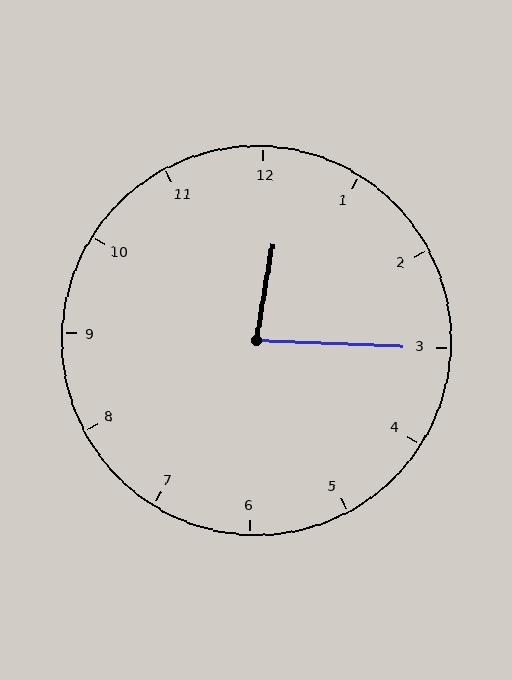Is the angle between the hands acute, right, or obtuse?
It is acute.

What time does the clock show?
12:15.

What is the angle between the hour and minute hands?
Approximately 82 degrees.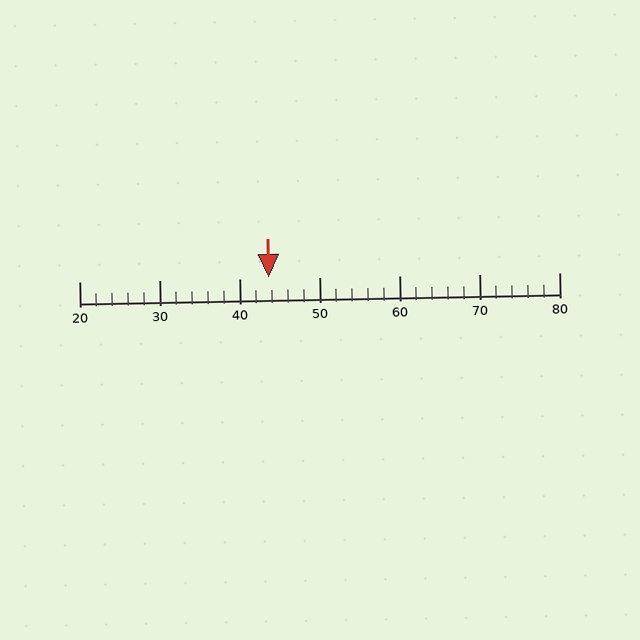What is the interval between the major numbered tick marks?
The major tick marks are spaced 10 units apart.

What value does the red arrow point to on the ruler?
The red arrow points to approximately 44.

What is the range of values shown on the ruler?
The ruler shows values from 20 to 80.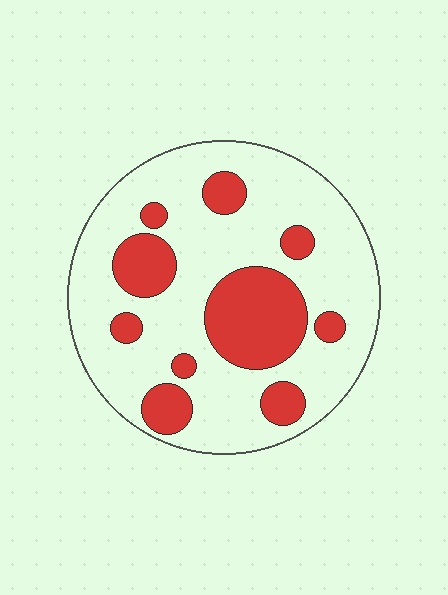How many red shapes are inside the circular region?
10.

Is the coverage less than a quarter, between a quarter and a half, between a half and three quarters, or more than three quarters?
Between a quarter and a half.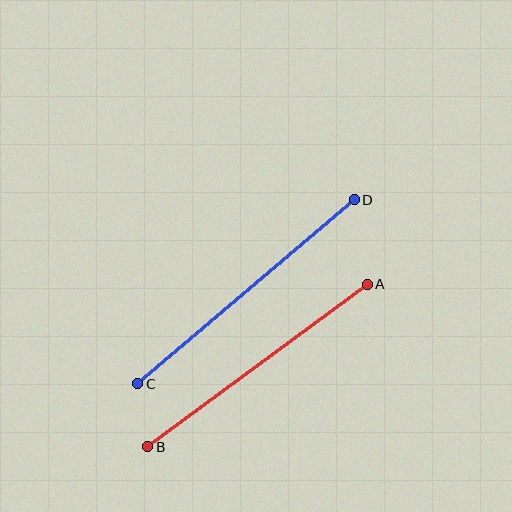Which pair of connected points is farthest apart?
Points C and D are farthest apart.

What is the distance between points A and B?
The distance is approximately 273 pixels.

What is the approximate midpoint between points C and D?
The midpoint is at approximately (246, 292) pixels.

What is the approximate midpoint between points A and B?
The midpoint is at approximately (257, 366) pixels.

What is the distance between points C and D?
The distance is approximately 284 pixels.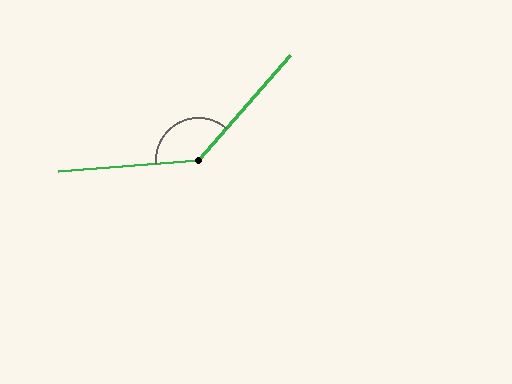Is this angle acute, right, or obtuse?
It is obtuse.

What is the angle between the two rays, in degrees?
Approximately 136 degrees.